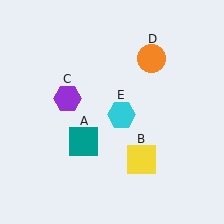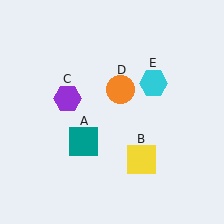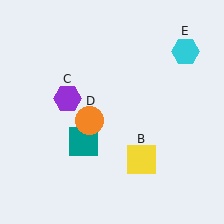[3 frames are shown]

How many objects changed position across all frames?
2 objects changed position: orange circle (object D), cyan hexagon (object E).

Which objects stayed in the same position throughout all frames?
Teal square (object A) and yellow square (object B) and purple hexagon (object C) remained stationary.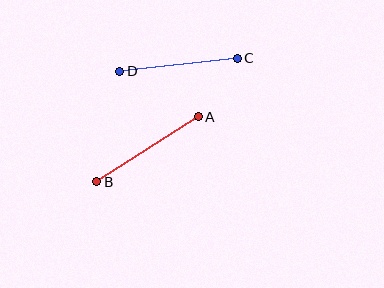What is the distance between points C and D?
The distance is approximately 118 pixels.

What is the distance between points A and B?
The distance is approximately 121 pixels.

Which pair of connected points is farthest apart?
Points A and B are farthest apart.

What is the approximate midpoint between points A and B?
The midpoint is at approximately (147, 149) pixels.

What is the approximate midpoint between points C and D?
The midpoint is at approximately (179, 65) pixels.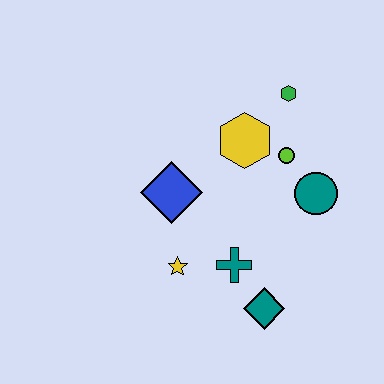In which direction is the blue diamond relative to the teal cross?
The blue diamond is above the teal cross.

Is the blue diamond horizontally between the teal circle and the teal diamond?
No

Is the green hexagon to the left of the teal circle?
Yes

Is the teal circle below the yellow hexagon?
Yes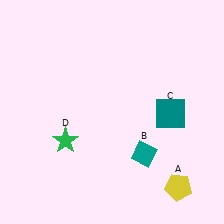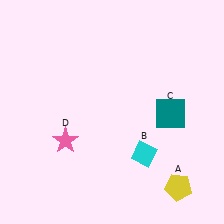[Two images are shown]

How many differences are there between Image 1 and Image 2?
There are 2 differences between the two images.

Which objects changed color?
B changed from teal to cyan. D changed from green to pink.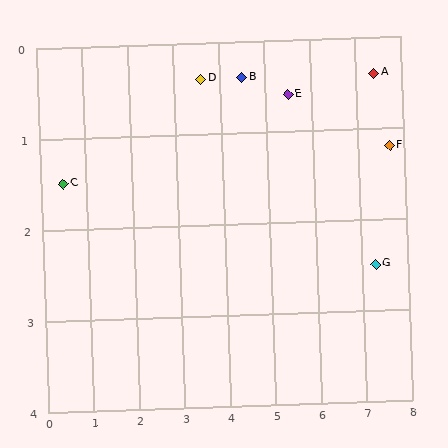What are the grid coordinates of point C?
Point C is at approximately (0.5, 1.5).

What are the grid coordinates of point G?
Point G is at approximately (7.3, 2.5).